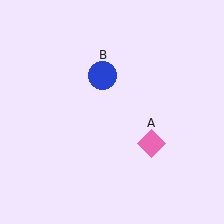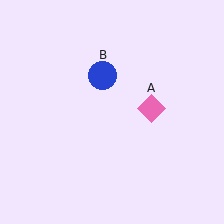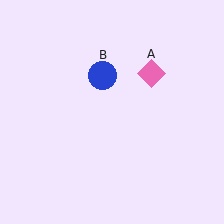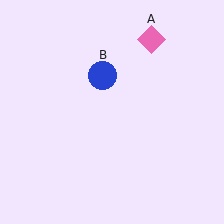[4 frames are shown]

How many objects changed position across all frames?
1 object changed position: pink diamond (object A).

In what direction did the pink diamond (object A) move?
The pink diamond (object A) moved up.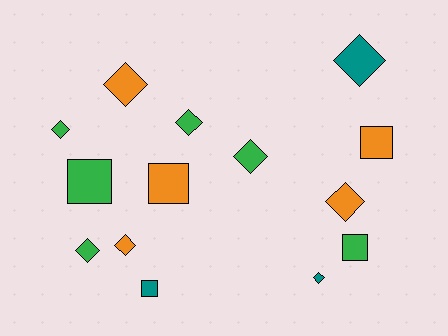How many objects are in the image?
There are 14 objects.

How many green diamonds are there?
There are 4 green diamonds.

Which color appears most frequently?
Green, with 6 objects.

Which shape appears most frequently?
Diamond, with 9 objects.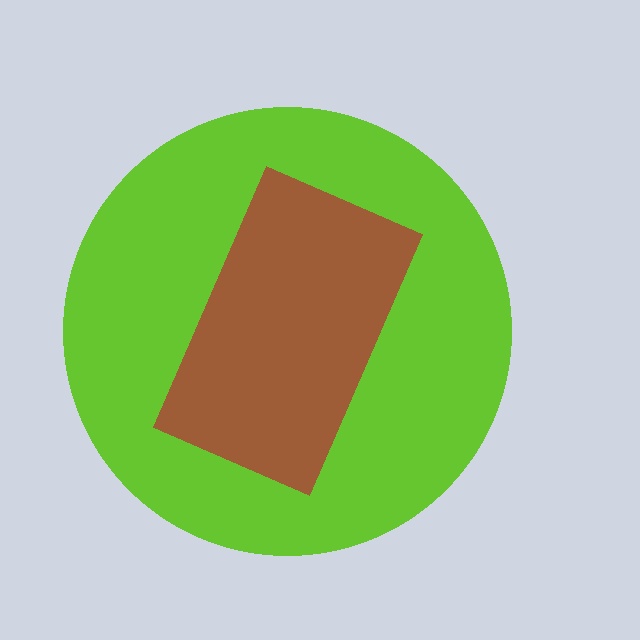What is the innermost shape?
The brown rectangle.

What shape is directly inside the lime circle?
The brown rectangle.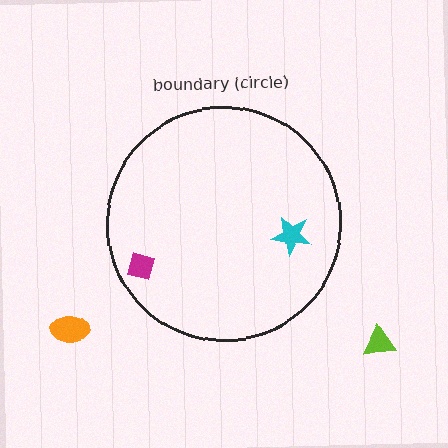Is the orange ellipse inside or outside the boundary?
Outside.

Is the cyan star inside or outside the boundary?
Inside.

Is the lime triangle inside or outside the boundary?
Outside.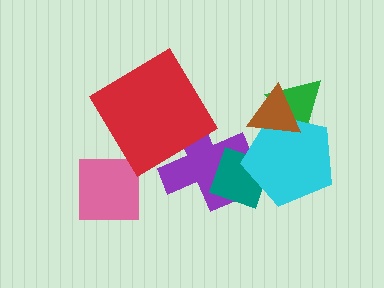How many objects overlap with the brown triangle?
2 objects overlap with the brown triangle.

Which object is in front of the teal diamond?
The cyan pentagon is in front of the teal diamond.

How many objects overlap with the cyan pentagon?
4 objects overlap with the cyan pentagon.